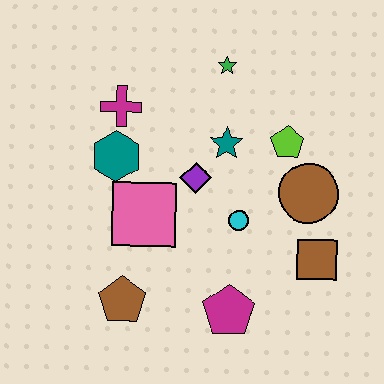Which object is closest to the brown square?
The brown circle is closest to the brown square.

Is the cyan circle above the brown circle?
No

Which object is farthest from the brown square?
The magenta cross is farthest from the brown square.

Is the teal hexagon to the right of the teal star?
No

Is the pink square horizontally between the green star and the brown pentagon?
Yes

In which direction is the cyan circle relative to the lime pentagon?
The cyan circle is below the lime pentagon.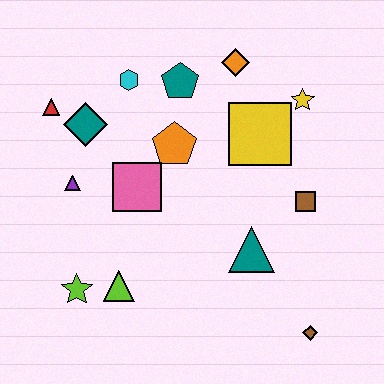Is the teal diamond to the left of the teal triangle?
Yes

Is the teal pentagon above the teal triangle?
Yes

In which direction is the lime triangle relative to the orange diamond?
The lime triangle is below the orange diamond.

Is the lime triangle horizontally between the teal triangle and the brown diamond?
No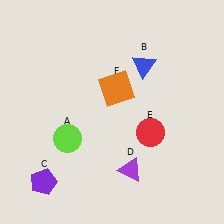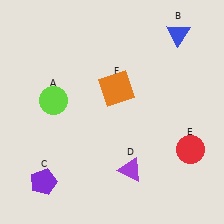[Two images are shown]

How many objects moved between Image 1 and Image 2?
3 objects moved between the two images.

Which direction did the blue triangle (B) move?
The blue triangle (B) moved right.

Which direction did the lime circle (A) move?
The lime circle (A) moved up.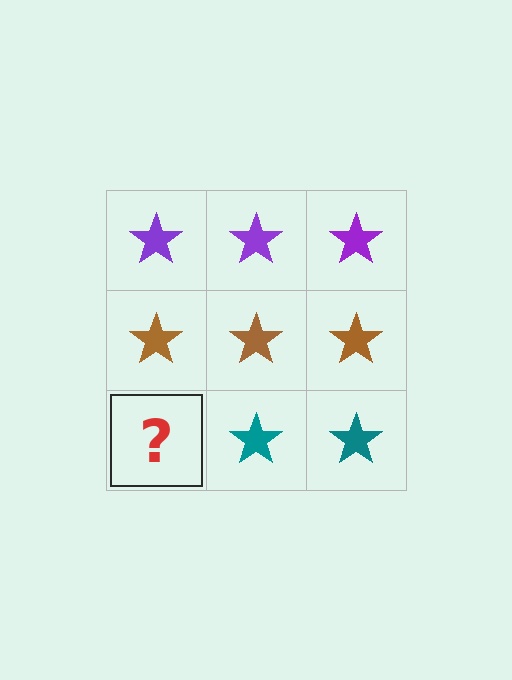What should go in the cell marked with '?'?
The missing cell should contain a teal star.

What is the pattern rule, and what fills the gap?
The rule is that each row has a consistent color. The gap should be filled with a teal star.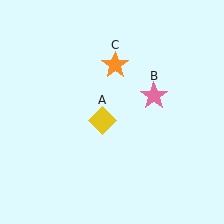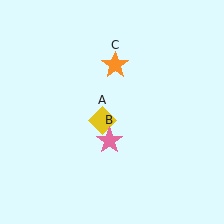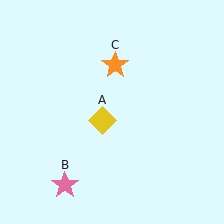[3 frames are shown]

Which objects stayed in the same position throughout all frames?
Yellow diamond (object A) and orange star (object C) remained stationary.